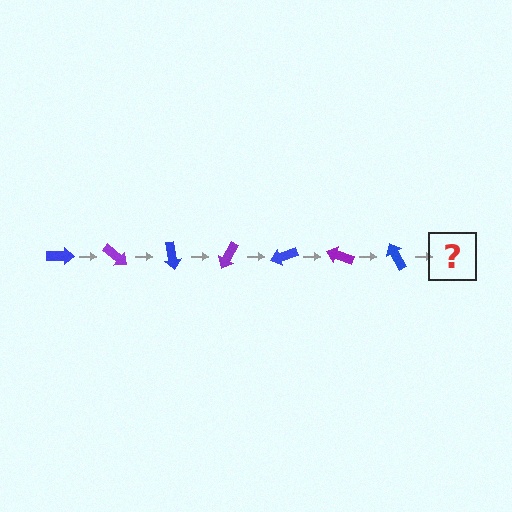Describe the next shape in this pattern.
It should be a purple arrow, rotated 280 degrees from the start.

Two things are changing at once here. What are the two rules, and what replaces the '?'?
The two rules are that it rotates 40 degrees each step and the color cycles through blue and purple. The '?' should be a purple arrow, rotated 280 degrees from the start.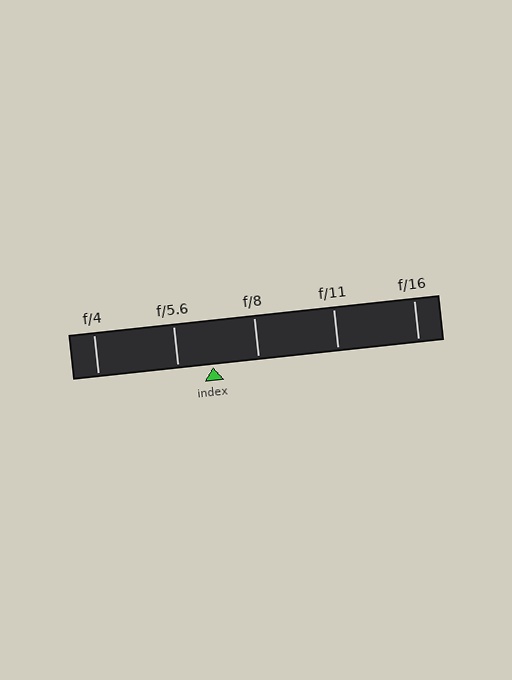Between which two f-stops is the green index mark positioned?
The index mark is between f/5.6 and f/8.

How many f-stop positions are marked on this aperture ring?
There are 5 f-stop positions marked.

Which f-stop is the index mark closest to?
The index mark is closest to f/5.6.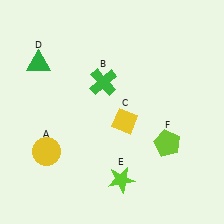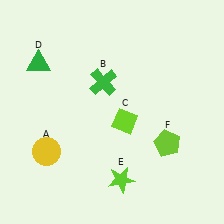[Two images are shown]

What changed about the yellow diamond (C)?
In Image 1, C is yellow. In Image 2, it changed to lime.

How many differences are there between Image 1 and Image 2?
There is 1 difference between the two images.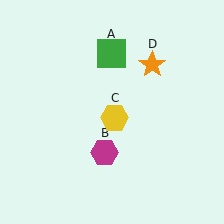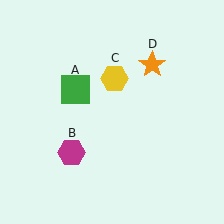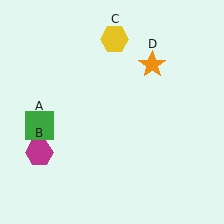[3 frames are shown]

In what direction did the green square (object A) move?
The green square (object A) moved down and to the left.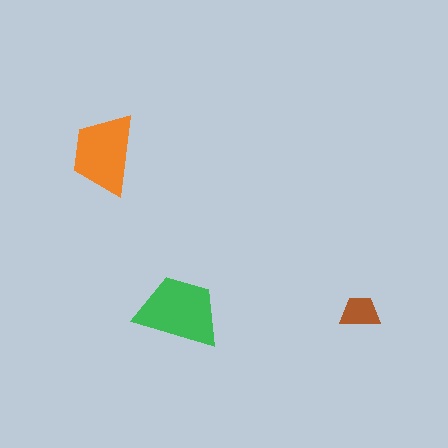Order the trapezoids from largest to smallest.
the green one, the orange one, the brown one.